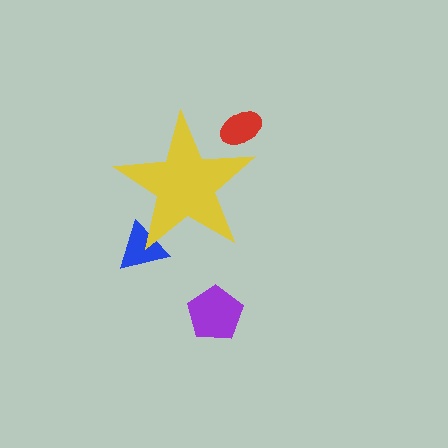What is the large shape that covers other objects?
A yellow star.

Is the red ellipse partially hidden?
Yes, the red ellipse is partially hidden behind the yellow star.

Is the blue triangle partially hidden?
Yes, the blue triangle is partially hidden behind the yellow star.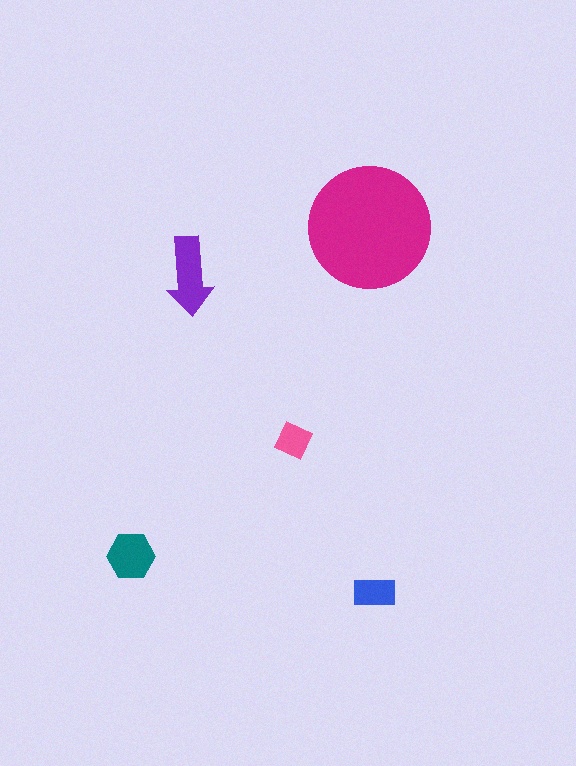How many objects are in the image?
There are 5 objects in the image.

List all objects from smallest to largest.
The pink square, the blue rectangle, the teal hexagon, the purple arrow, the magenta circle.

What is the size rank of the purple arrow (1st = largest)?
2nd.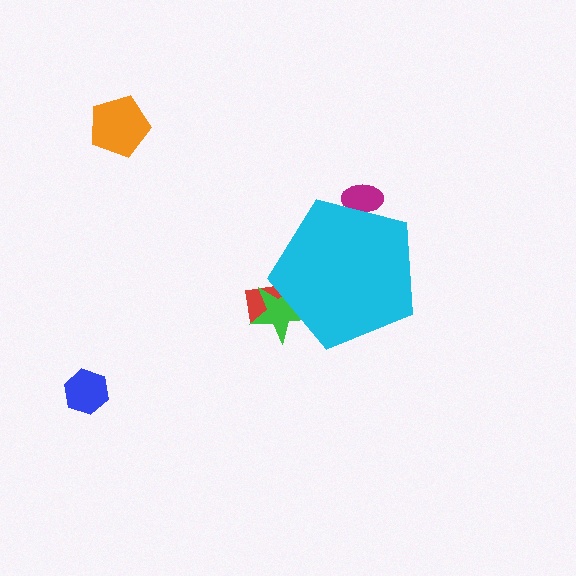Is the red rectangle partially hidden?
Yes, the red rectangle is partially hidden behind the cyan pentagon.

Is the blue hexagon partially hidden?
No, the blue hexagon is fully visible.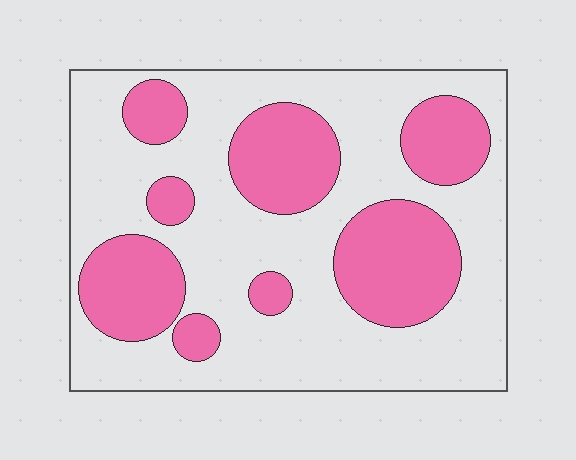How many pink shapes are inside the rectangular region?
8.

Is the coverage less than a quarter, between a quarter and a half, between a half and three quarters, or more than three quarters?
Between a quarter and a half.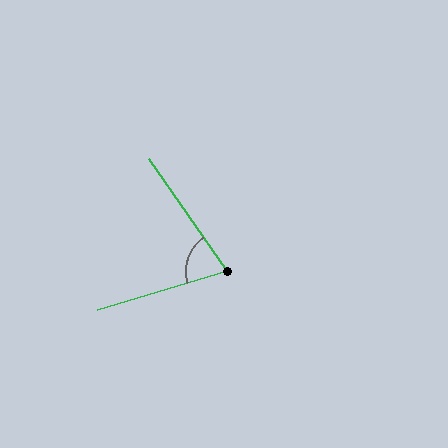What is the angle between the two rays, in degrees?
Approximately 72 degrees.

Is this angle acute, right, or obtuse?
It is acute.